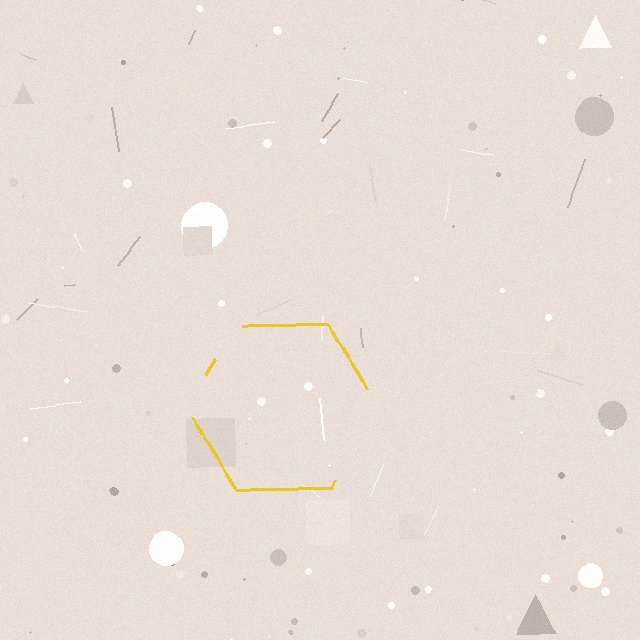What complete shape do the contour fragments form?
The contour fragments form a hexagon.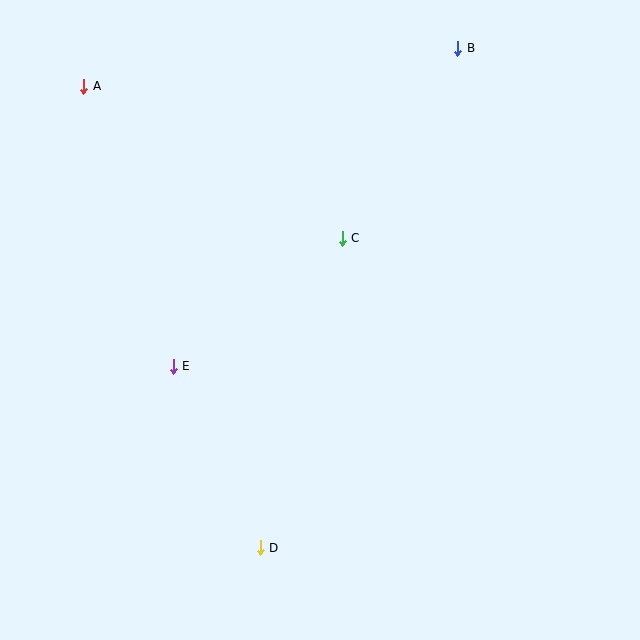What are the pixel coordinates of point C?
Point C is at (342, 238).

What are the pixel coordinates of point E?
Point E is at (173, 366).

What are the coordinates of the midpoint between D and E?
The midpoint between D and E is at (217, 457).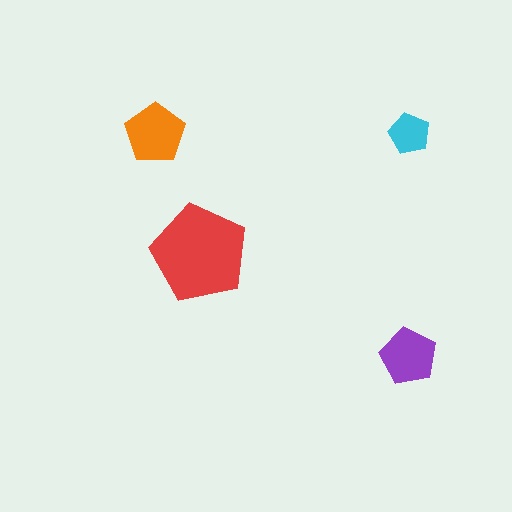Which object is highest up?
The cyan pentagon is topmost.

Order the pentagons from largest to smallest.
the red one, the orange one, the purple one, the cyan one.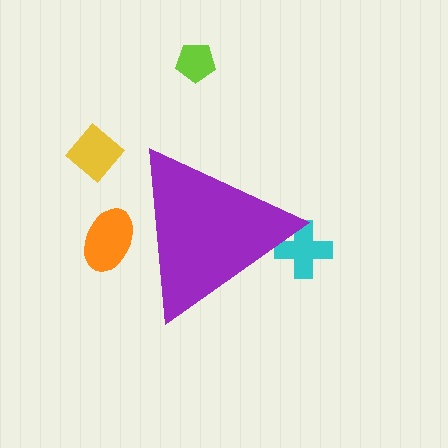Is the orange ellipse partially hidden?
Yes, the orange ellipse is partially hidden behind the purple triangle.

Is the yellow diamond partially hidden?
No, the yellow diamond is fully visible.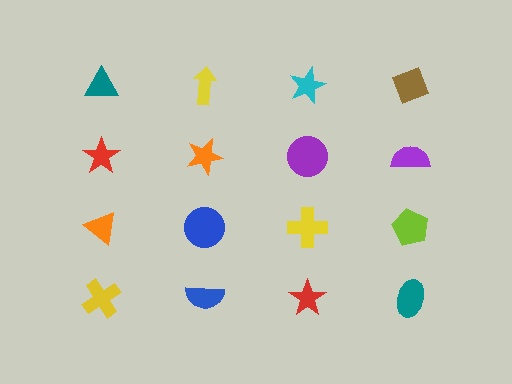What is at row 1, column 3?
A cyan star.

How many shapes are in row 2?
4 shapes.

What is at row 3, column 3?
A yellow cross.